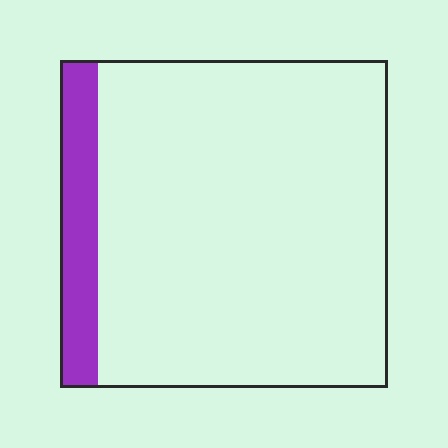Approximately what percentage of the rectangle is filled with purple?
Approximately 10%.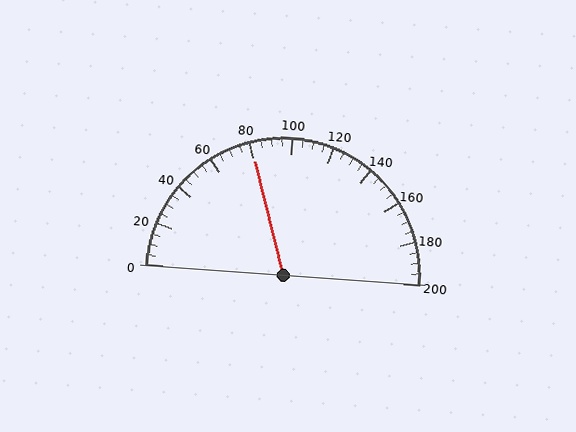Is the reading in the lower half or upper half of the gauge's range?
The reading is in the lower half of the range (0 to 200).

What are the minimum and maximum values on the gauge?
The gauge ranges from 0 to 200.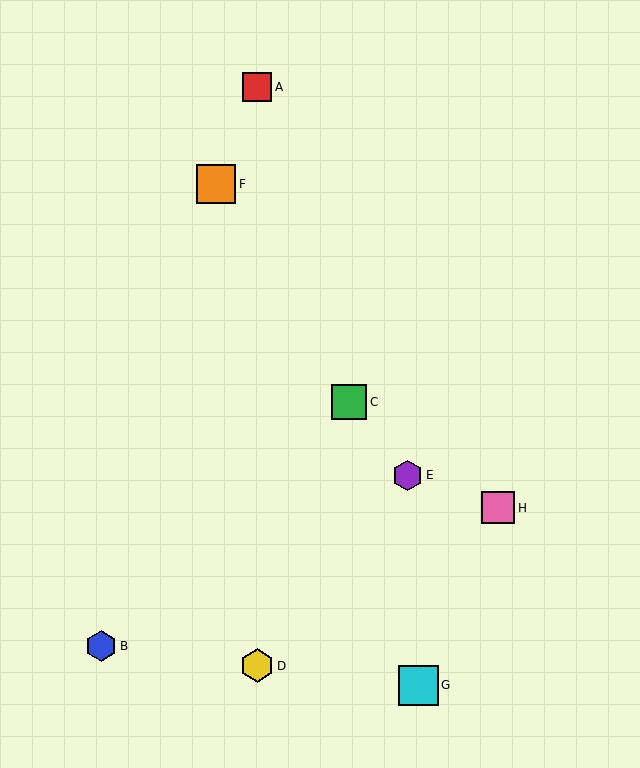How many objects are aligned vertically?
2 objects (A, D) are aligned vertically.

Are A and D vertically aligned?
Yes, both are at x≈257.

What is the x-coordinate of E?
Object E is at x≈407.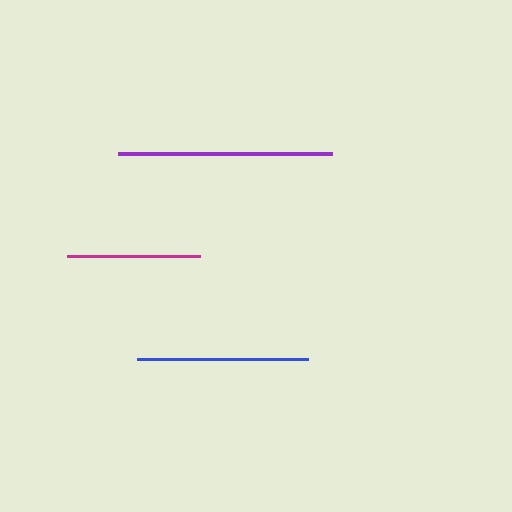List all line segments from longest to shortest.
From longest to shortest: purple, blue, magenta.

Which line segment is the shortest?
The magenta line is the shortest at approximately 133 pixels.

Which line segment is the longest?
The purple line is the longest at approximately 215 pixels.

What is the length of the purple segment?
The purple segment is approximately 215 pixels long.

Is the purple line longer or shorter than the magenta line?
The purple line is longer than the magenta line.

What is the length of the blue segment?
The blue segment is approximately 171 pixels long.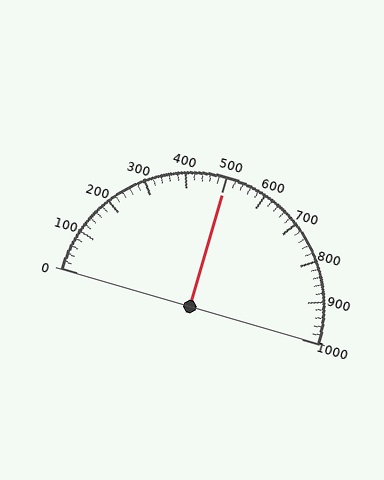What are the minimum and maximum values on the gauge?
The gauge ranges from 0 to 1000.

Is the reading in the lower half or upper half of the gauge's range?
The reading is in the upper half of the range (0 to 1000).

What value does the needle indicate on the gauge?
The needle indicates approximately 500.